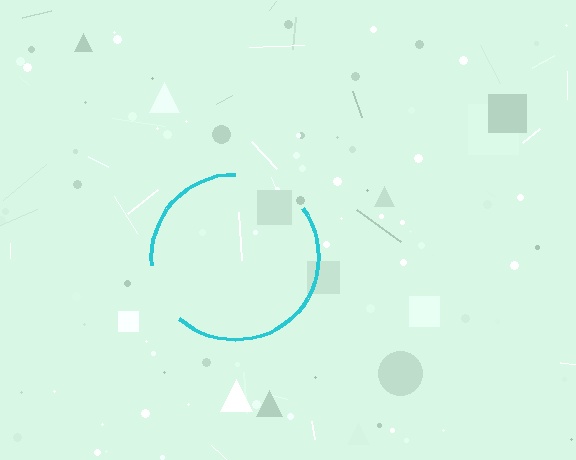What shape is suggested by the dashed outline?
The dashed outline suggests a circle.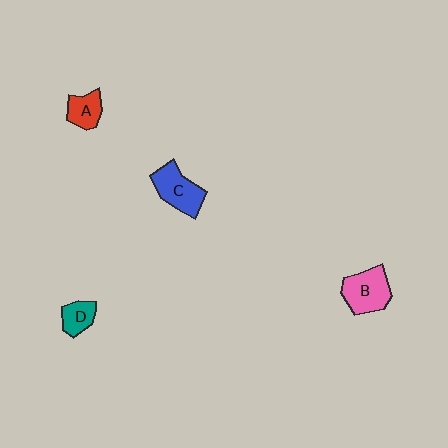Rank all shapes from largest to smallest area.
From largest to smallest: B (pink), C (blue), A (red), D (teal).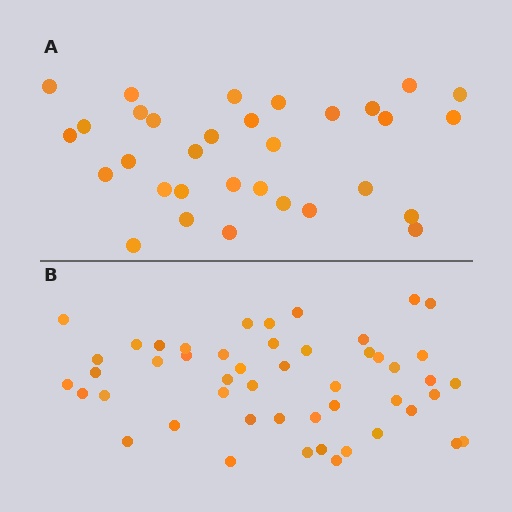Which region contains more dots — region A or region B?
Region B (the bottom region) has more dots.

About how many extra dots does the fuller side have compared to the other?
Region B has approximately 15 more dots than region A.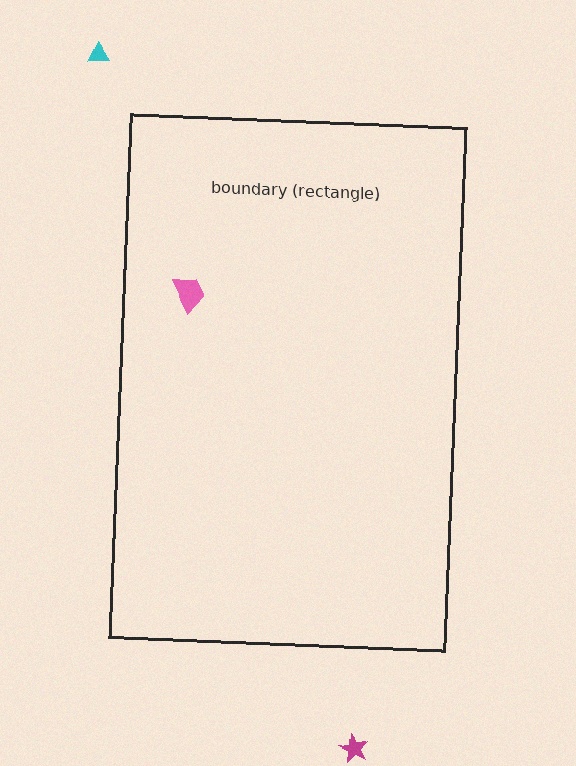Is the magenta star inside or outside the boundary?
Outside.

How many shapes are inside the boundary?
1 inside, 2 outside.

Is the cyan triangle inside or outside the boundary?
Outside.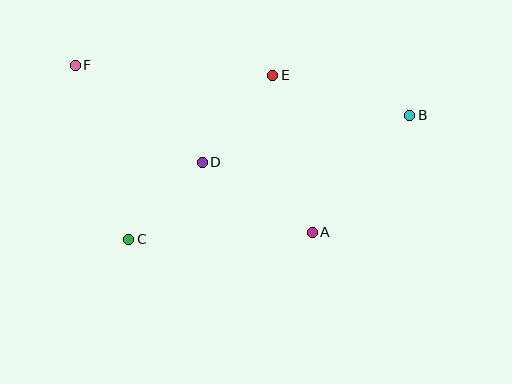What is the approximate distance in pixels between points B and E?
The distance between B and E is approximately 143 pixels.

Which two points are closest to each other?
Points C and D are closest to each other.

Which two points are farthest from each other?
Points B and F are farthest from each other.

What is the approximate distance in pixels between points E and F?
The distance between E and F is approximately 197 pixels.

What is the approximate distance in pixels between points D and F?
The distance between D and F is approximately 160 pixels.